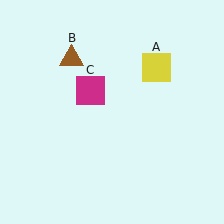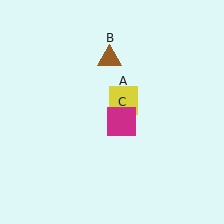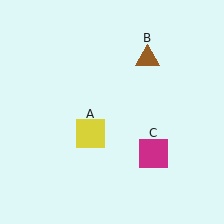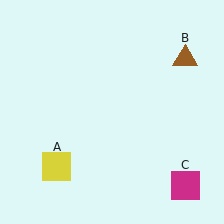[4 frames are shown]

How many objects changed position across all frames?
3 objects changed position: yellow square (object A), brown triangle (object B), magenta square (object C).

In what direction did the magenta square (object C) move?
The magenta square (object C) moved down and to the right.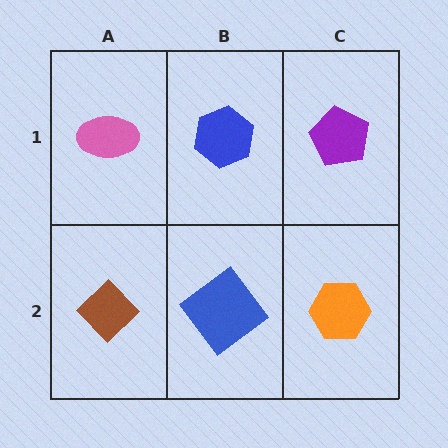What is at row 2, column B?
A blue diamond.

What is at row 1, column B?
A blue hexagon.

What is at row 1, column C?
A purple pentagon.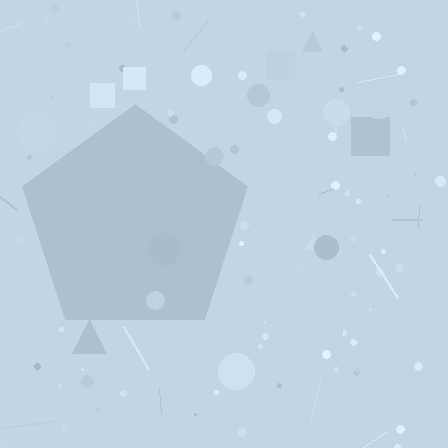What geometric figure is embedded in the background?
A pentagon is embedded in the background.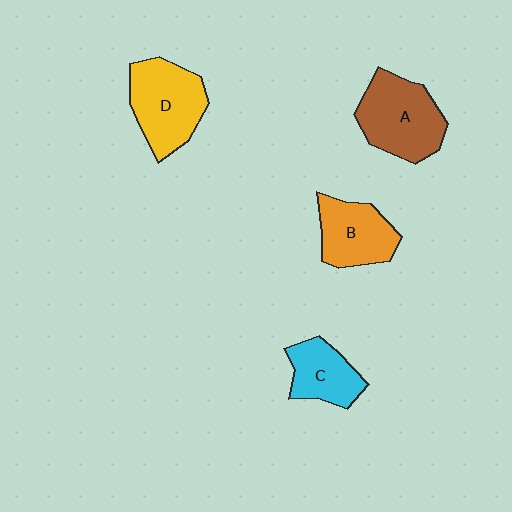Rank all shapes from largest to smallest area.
From largest to smallest: A (brown), D (yellow), B (orange), C (cyan).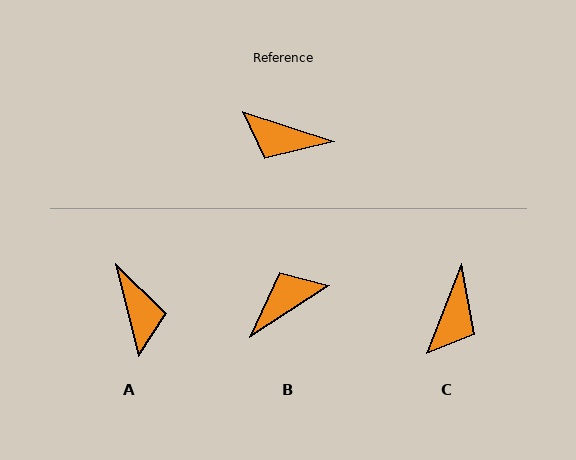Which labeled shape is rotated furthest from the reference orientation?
B, about 129 degrees away.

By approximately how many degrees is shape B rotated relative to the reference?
Approximately 129 degrees clockwise.